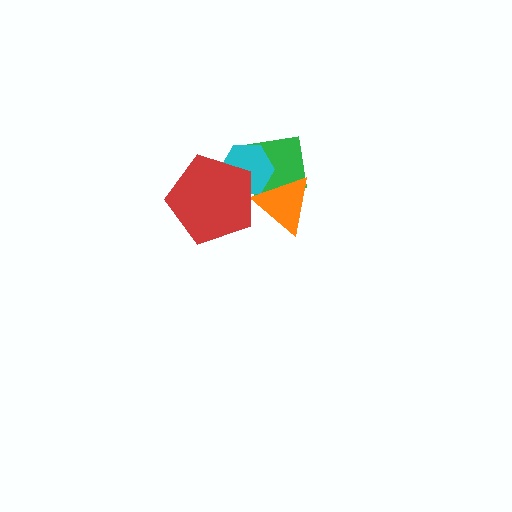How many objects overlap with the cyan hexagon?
3 objects overlap with the cyan hexagon.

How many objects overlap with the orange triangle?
3 objects overlap with the orange triangle.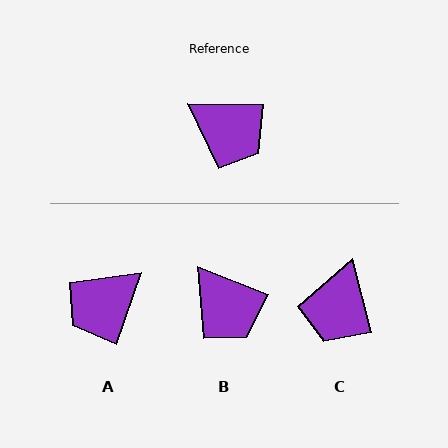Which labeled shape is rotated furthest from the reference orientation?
A, about 108 degrees away.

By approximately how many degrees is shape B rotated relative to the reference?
Approximately 21 degrees clockwise.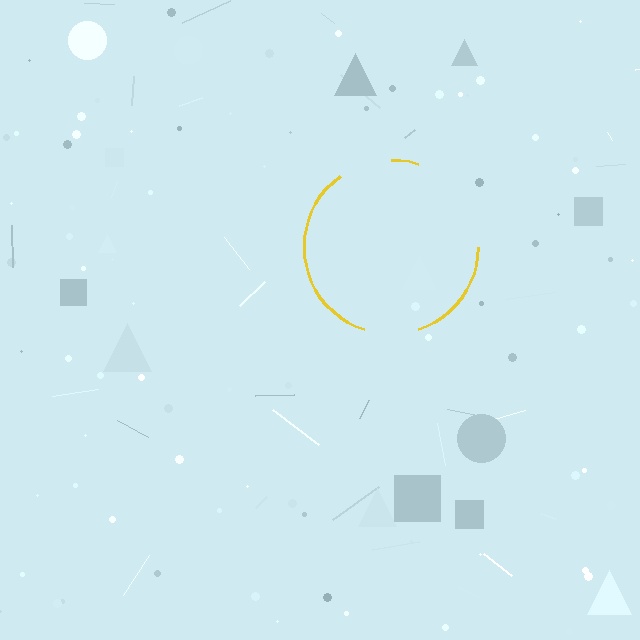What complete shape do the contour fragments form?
The contour fragments form a circle.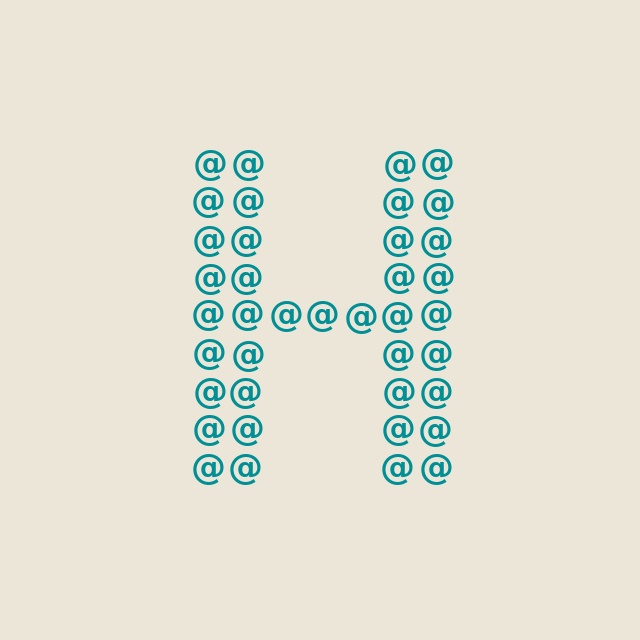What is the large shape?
The large shape is the letter H.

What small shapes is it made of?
It is made of small at signs.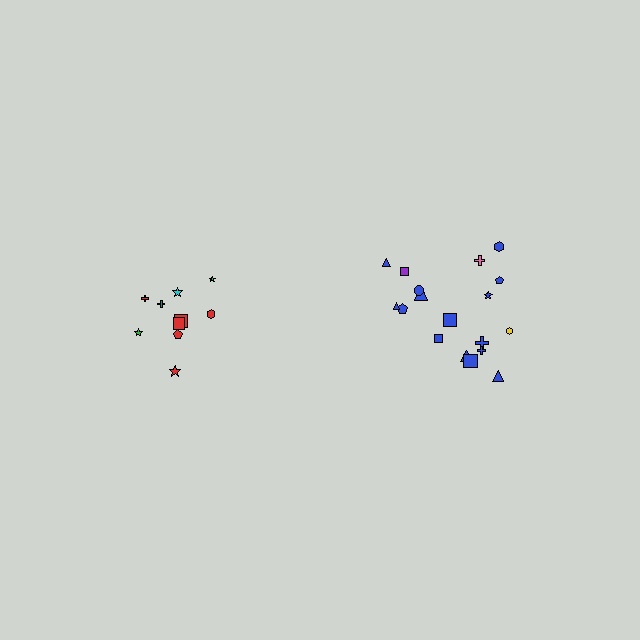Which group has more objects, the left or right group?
The right group.